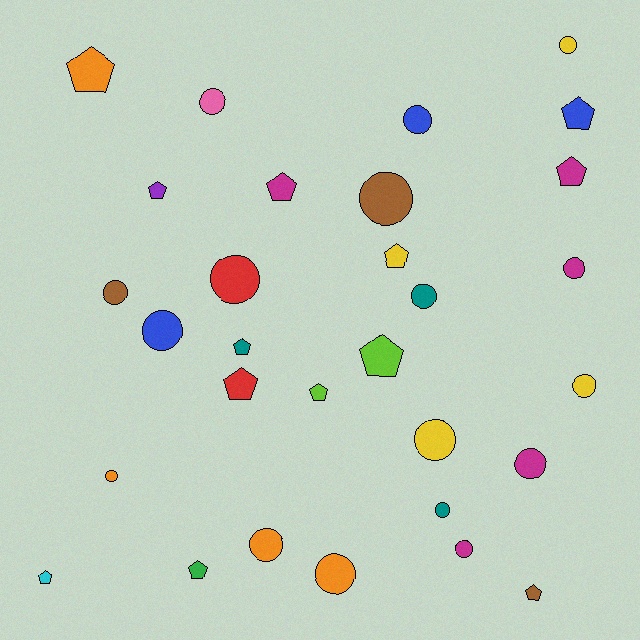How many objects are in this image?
There are 30 objects.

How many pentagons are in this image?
There are 13 pentagons.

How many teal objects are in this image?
There are 3 teal objects.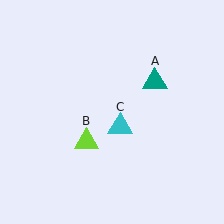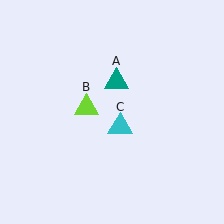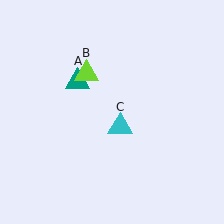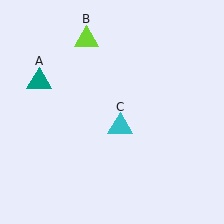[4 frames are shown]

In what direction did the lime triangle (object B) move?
The lime triangle (object B) moved up.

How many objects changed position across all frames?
2 objects changed position: teal triangle (object A), lime triangle (object B).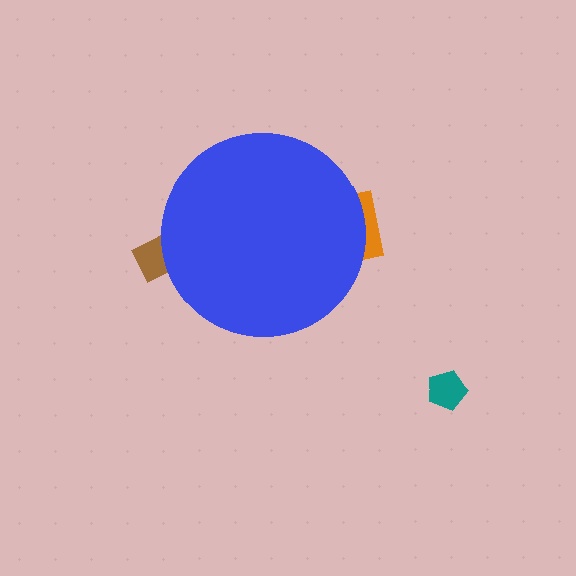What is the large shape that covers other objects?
A blue circle.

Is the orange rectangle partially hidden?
Yes, the orange rectangle is partially hidden behind the blue circle.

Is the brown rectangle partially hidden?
Yes, the brown rectangle is partially hidden behind the blue circle.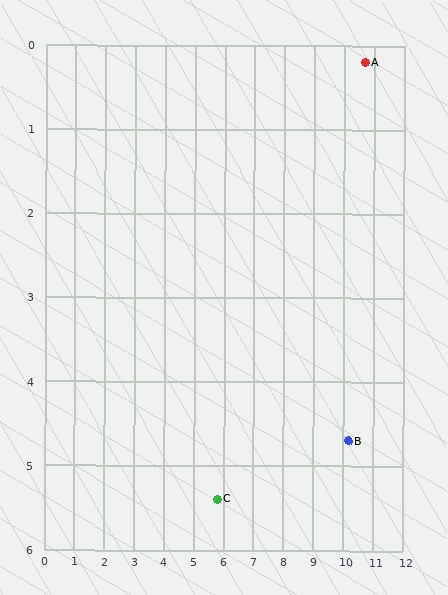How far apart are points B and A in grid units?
Points B and A are about 4.5 grid units apart.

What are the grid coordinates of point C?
Point C is at approximately (5.8, 5.4).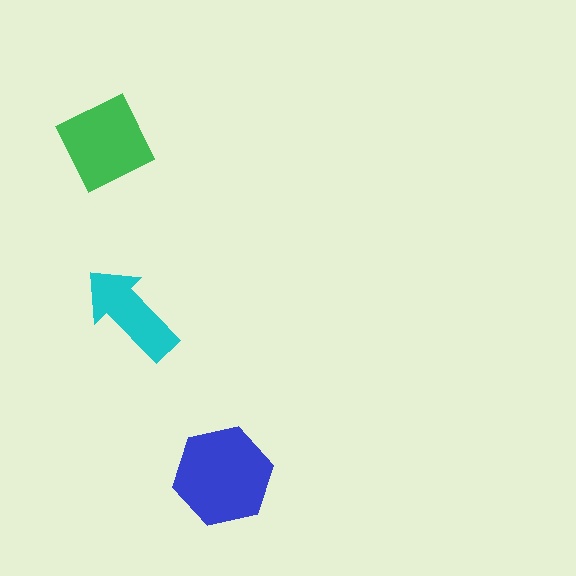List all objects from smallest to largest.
The cyan arrow, the green diamond, the blue hexagon.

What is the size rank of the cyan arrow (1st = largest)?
3rd.